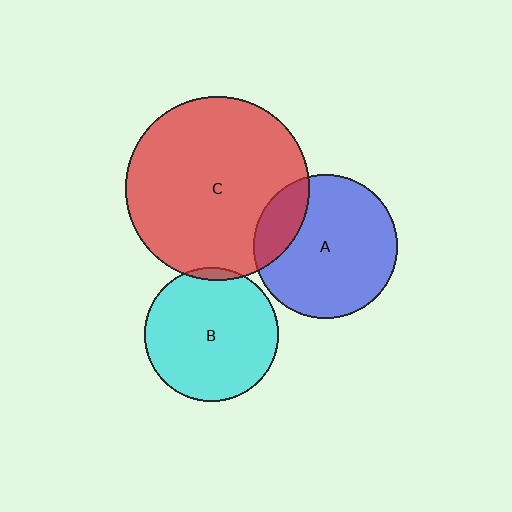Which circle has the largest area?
Circle C (red).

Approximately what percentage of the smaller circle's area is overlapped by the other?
Approximately 20%.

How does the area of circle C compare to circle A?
Approximately 1.6 times.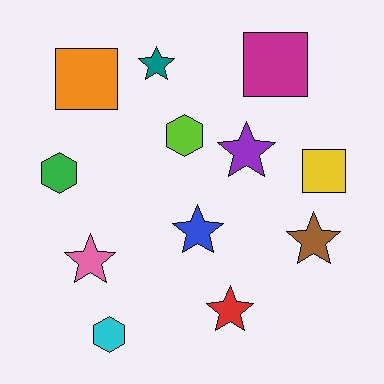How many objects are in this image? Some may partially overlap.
There are 12 objects.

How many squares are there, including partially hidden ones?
There are 3 squares.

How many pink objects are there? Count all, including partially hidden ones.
There is 1 pink object.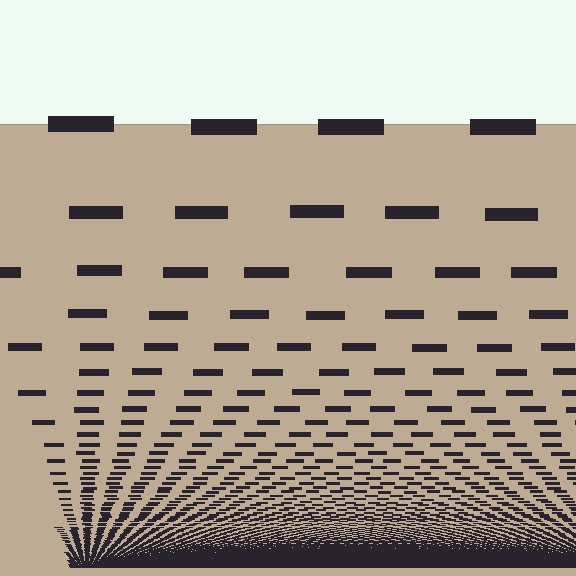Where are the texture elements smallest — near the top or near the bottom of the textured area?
Near the bottom.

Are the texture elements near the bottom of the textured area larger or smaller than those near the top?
Smaller. The gradient is inverted — elements near the bottom are smaller and denser.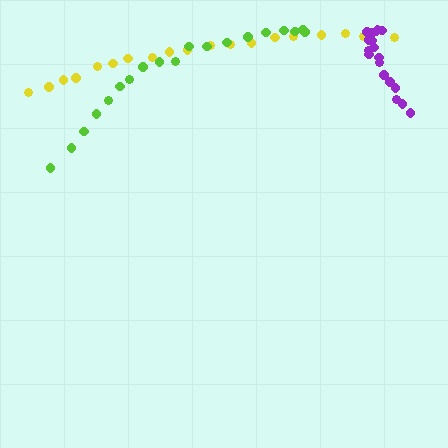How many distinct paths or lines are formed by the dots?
There are 3 distinct paths.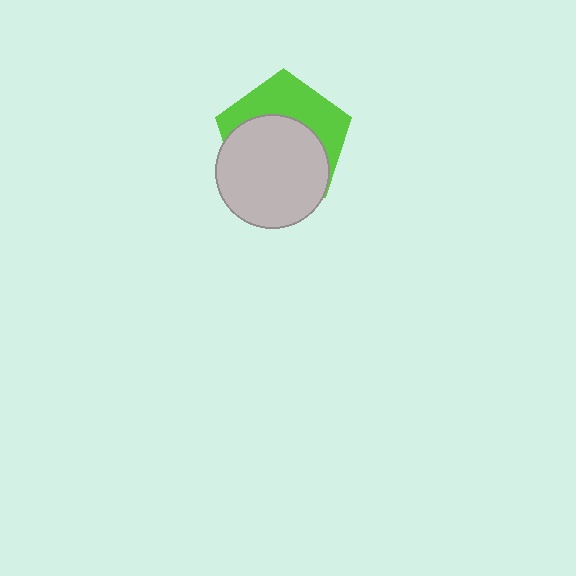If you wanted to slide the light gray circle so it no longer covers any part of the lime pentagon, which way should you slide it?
Slide it down — that is the most direct way to separate the two shapes.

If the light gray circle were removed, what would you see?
You would see the complete lime pentagon.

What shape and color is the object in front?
The object in front is a light gray circle.